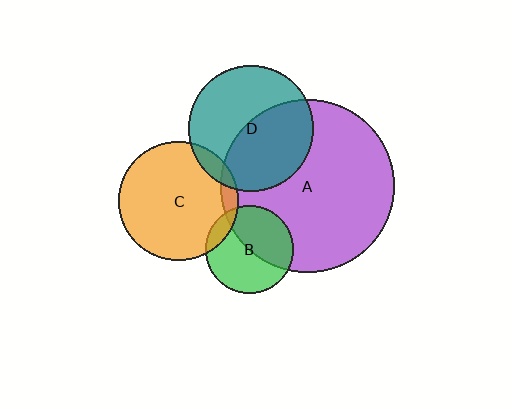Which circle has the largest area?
Circle A (purple).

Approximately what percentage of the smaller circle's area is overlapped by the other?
Approximately 45%.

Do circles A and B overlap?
Yes.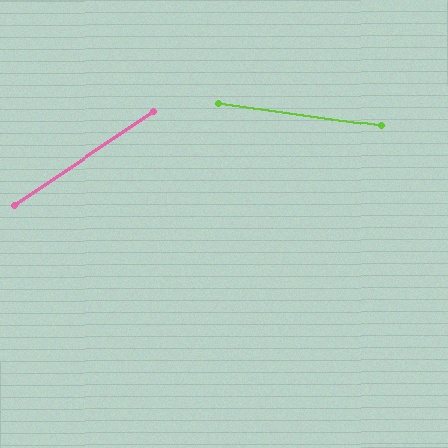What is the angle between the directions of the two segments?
Approximately 42 degrees.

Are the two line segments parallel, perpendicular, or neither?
Neither parallel nor perpendicular — they differ by about 42°.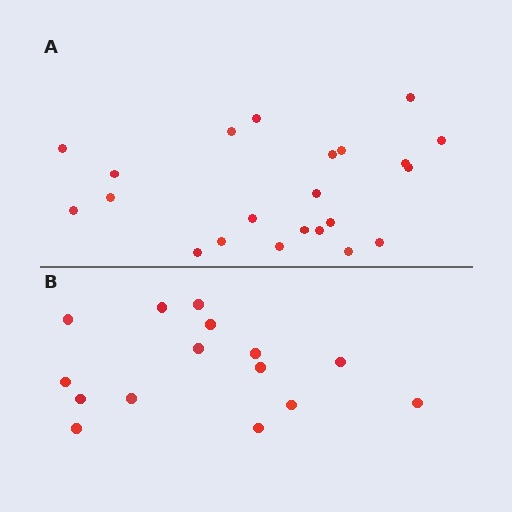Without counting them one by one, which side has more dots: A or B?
Region A (the top region) has more dots.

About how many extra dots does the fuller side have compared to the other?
Region A has roughly 8 or so more dots than region B.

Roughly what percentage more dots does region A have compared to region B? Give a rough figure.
About 45% more.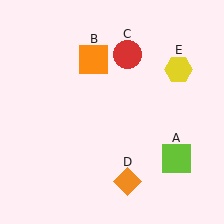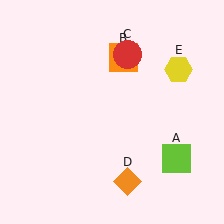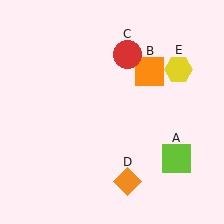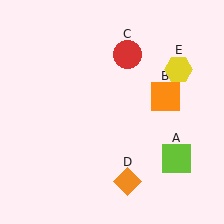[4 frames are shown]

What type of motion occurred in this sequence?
The orange square (object B) rotated clockwise around the center of the scene.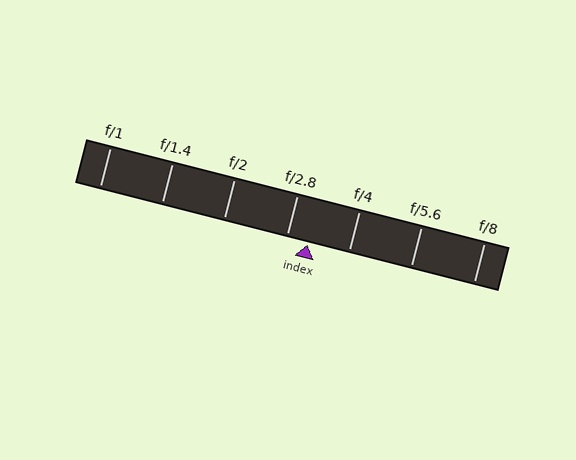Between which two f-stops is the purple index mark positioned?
The index mark is between f/2.8 and f/4.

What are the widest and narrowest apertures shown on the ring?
The widest aperture shown is f/1 and the narrowest is f/8.